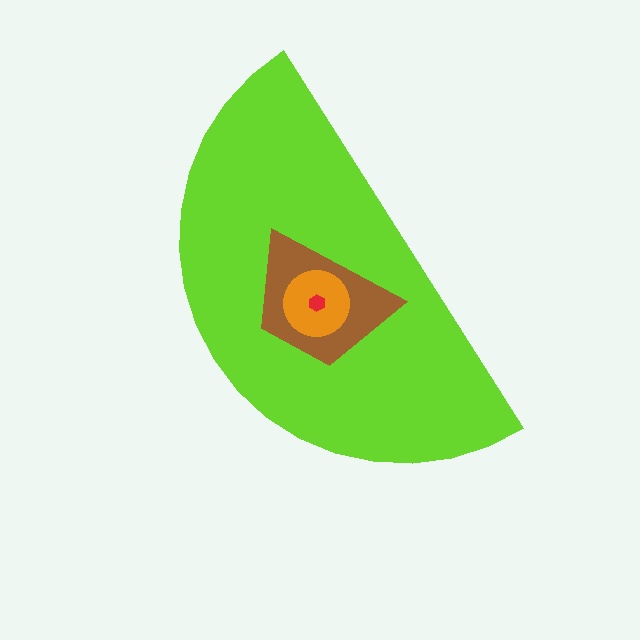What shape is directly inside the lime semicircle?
The brown trapezoid.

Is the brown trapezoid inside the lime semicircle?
Yes.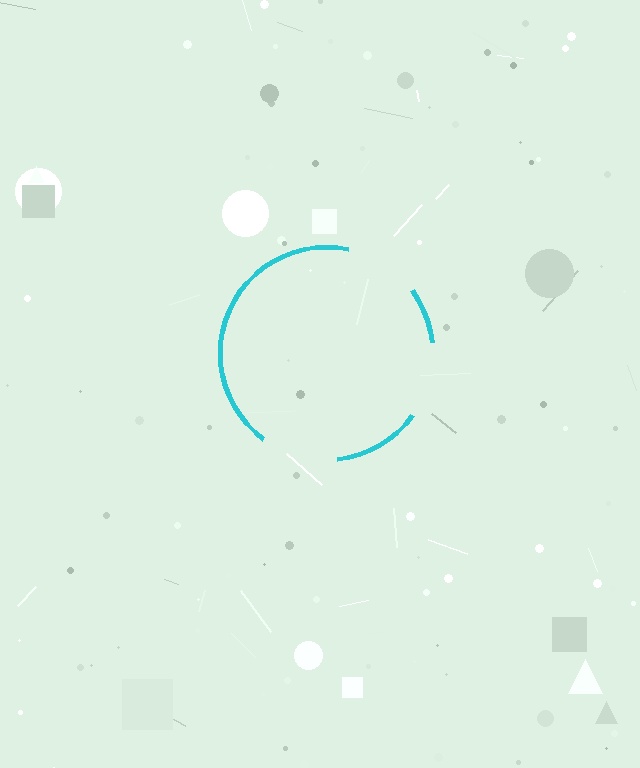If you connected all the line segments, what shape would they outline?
They would outline a circle.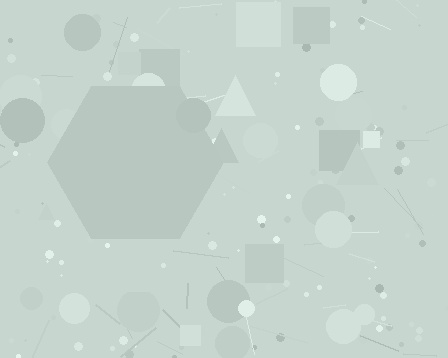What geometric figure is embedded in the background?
A hexagon is embedded in the background.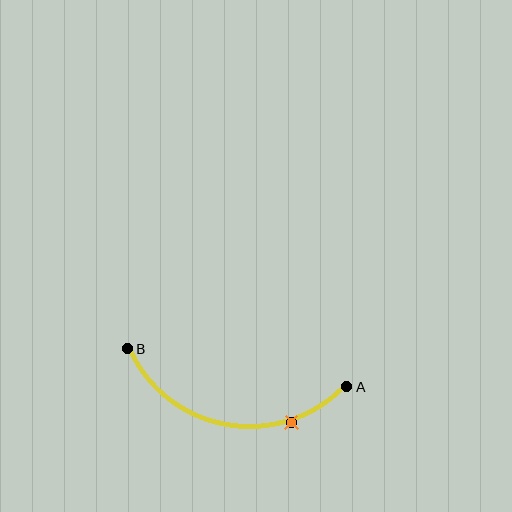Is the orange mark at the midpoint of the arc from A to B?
No. The orange mark lies on the arc but is closer to endpoint A. The arc midpoint would be at the point on the curve equidistant along the arc from both A and B.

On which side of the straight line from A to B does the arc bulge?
The arc bulges below the straight line connecting A and B.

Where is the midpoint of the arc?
The arc midpoint is the point on the curve farthest from the straight line joining A and B. It sits below that line.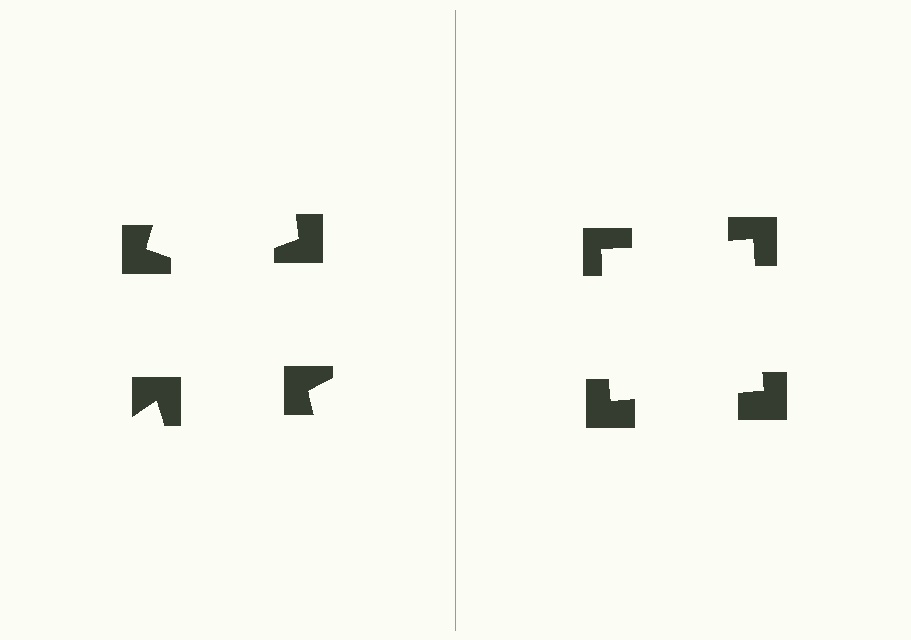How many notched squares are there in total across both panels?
8 — 4 on each side.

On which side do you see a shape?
An illusory square appears on the right side. On the left side the wedge cuts are rotated, so no coherent shape forms.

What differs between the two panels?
The notched squares are positioned identically on both sides; only the wedge orientations differ. On the right they align to a square; on the left they are misaligned.